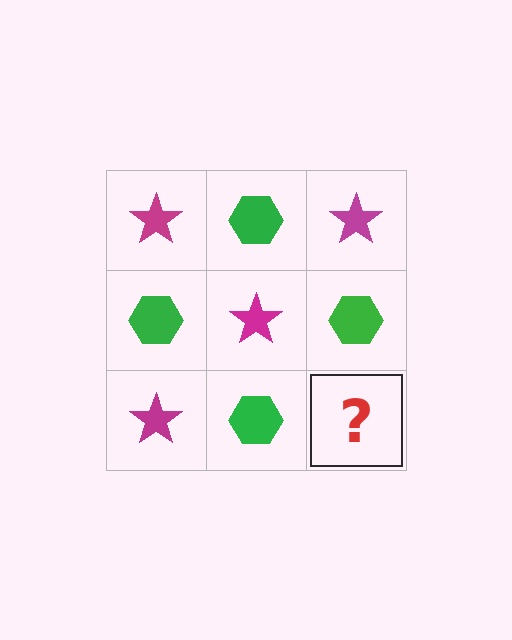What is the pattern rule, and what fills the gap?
The rule is that it alternates magenta star and green hexagon in a checkerboard pattern. The gap should be filled with a magenta star.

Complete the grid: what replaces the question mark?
The question mark should be replaced with a magenta star.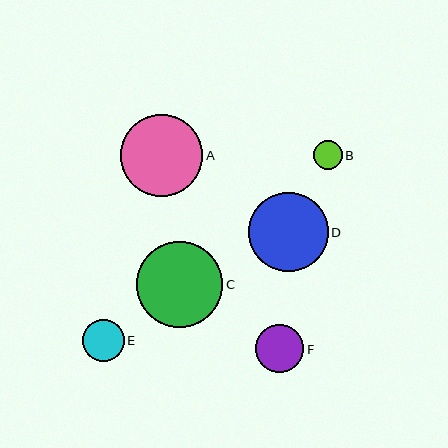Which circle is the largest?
Circle C is the largest with a size of approximately 86 pixels.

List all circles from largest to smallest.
From largest to smallest: C, A, D, F, E, B.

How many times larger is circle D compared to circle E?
Circle D is approximately 1.9 times the size of circle E.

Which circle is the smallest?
Circle B is the smallest with a size of approximately 29 pixels.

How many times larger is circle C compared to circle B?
Circle C is approximately 3.0 times the size of circle B.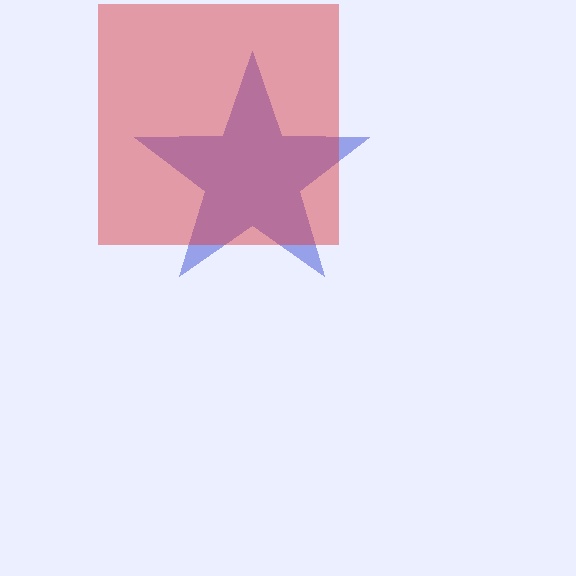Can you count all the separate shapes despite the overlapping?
Yes, there are 2 separate shapes.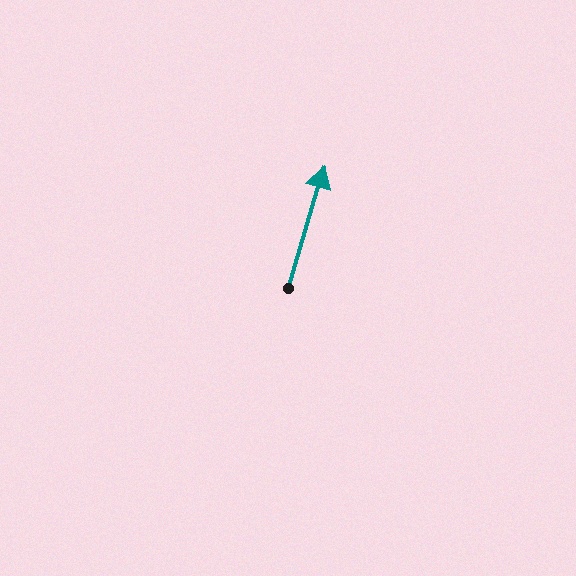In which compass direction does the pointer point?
North.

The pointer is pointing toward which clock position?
Roughly 1 o'clock.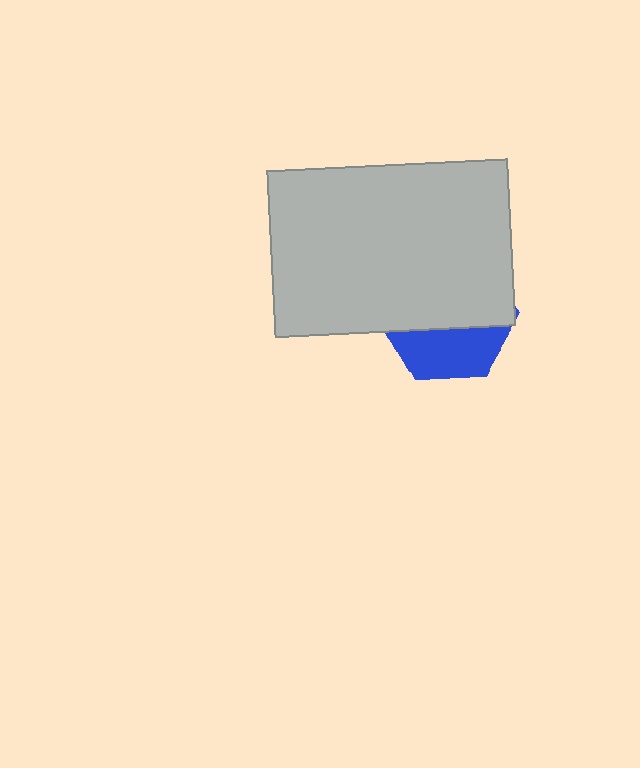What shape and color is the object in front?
The object in front is a light gray rectangle.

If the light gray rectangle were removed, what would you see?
You would see the complete blue hexagon.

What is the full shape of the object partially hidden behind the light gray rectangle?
The partially hidden object is a blue hexagon.